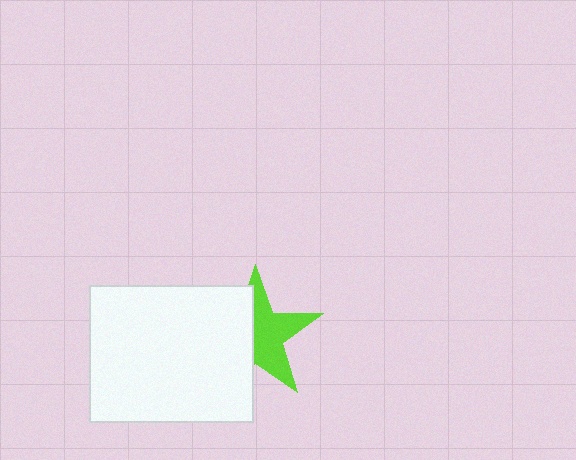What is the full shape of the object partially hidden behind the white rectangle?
The partially hidden object is a lime star.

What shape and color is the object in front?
The object in front is a white rectangle.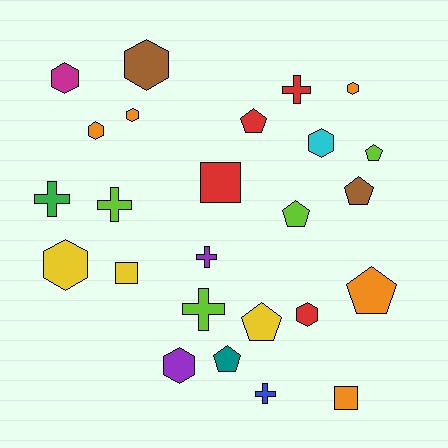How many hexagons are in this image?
There are 9 hexagons.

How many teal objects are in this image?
There is 1 teal object.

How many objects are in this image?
There are 25 objects.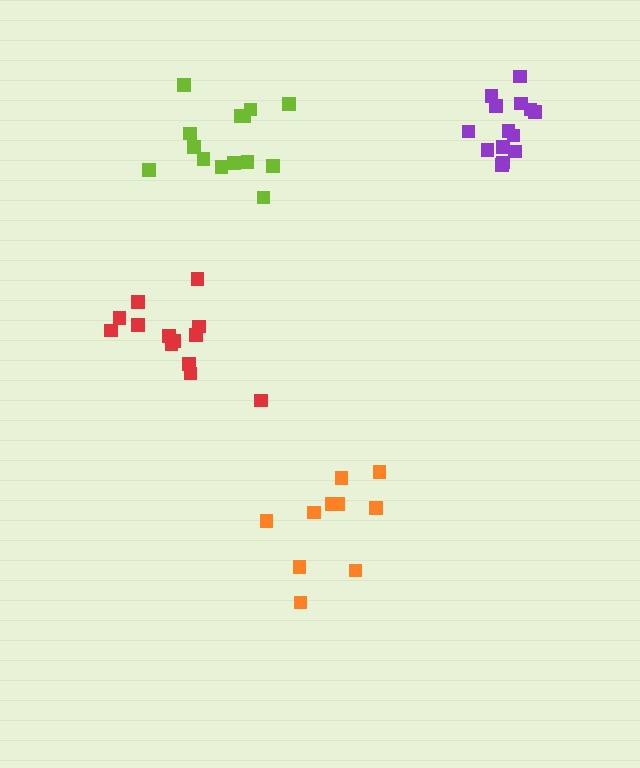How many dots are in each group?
Group 1: 14 dots, Group 2: 14 dots, Group 3: 10 dots, Group 4: 13 dots (51 total).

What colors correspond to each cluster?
The clusters are colored: purple, lime, orange, red.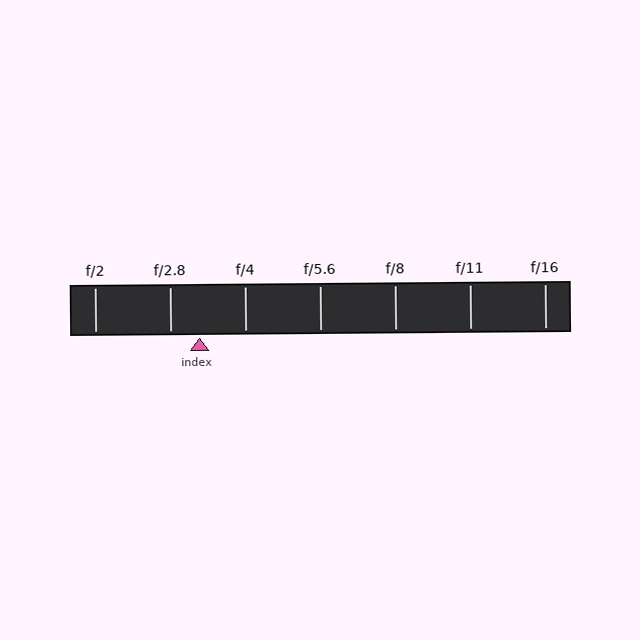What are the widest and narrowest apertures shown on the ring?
The widest aperture shown is f/2 and the narrowest is f/16.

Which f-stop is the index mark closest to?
The index mark is closest to f/2.8.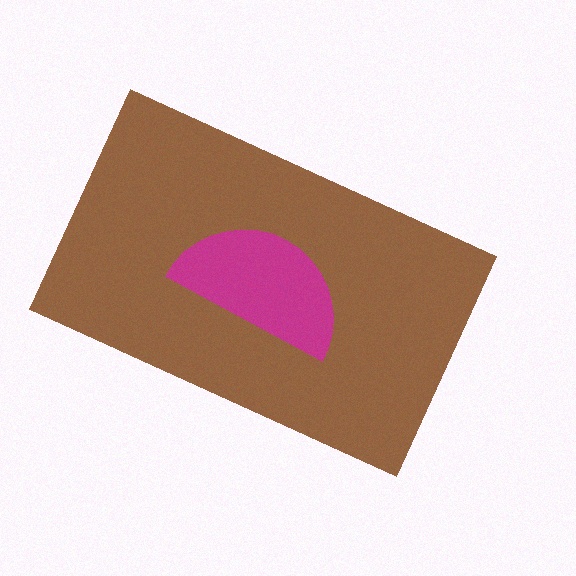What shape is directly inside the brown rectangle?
The magenta semicircle.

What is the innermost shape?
The magenta semicircle.